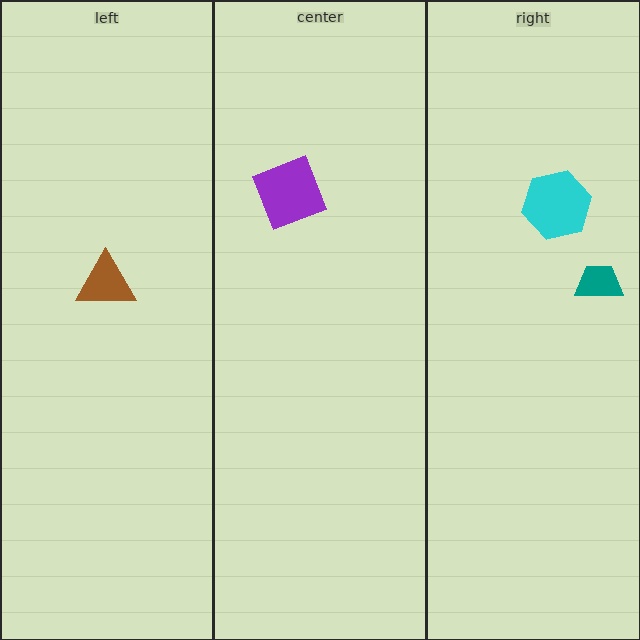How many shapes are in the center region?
1.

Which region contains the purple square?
The center region.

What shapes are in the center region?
The purple square.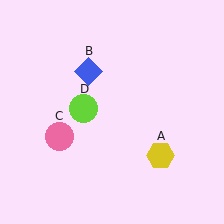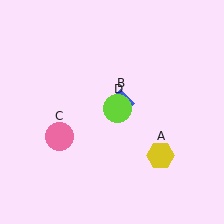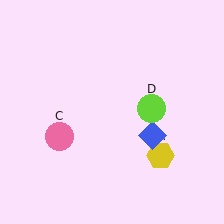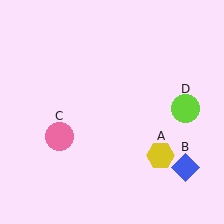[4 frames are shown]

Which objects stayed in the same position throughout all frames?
Yellow hexagon (object A) and pink circle (object C) remained stationary.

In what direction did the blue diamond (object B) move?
The blue diamond (object B) moved down and to the right.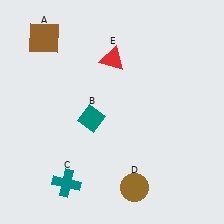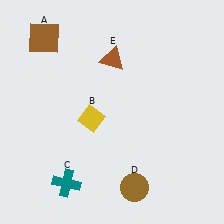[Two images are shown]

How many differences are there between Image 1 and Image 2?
There are 2 differences between the two images.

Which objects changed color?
B changed from teal to yellow. E changed from red to brown.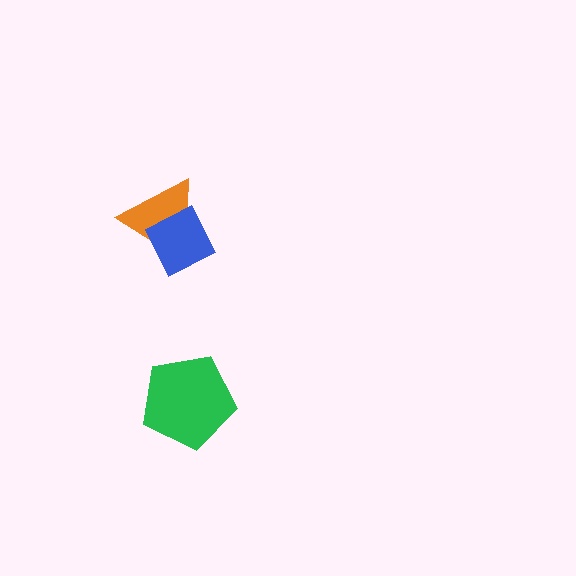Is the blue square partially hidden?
No, no other shape covers it.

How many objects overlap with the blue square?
1 object overlaps with the blue square.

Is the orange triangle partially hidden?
Yes, it is partially covered by another shape.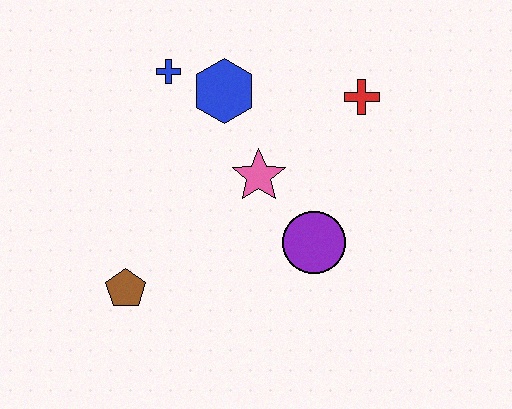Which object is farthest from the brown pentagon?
The red cross is farthest from the brown pentagon.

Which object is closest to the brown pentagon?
The pink star is closest to the brown pentagon.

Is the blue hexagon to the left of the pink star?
Yes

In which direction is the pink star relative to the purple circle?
The pink star is above the purple circle.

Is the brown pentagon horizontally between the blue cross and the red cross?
No